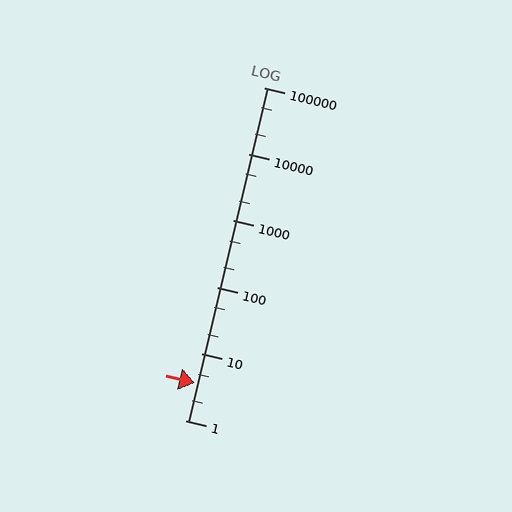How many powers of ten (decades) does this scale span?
The scale spans 5 decades, from 1 to 100000.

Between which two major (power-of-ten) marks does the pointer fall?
The pointer is between 1 and 10.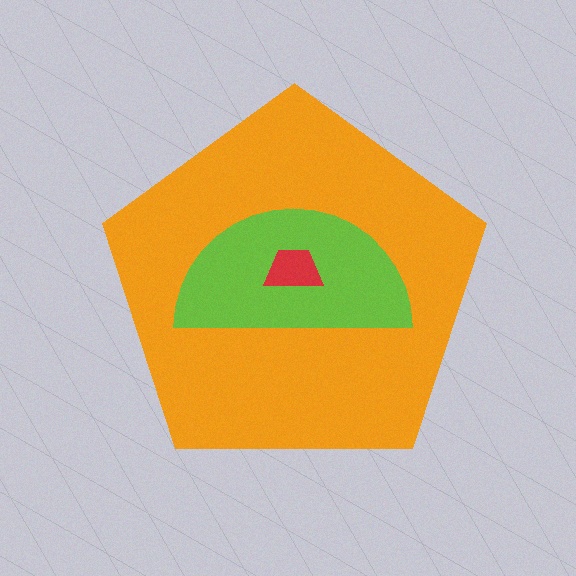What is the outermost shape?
The orange pentagon.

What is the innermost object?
The red trapezoid.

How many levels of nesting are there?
3.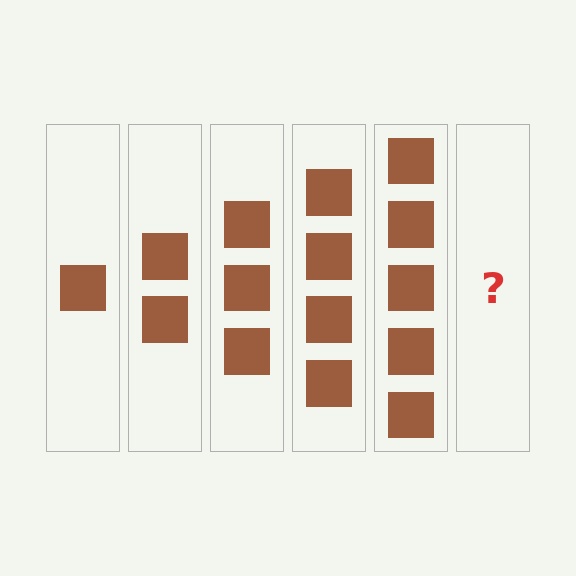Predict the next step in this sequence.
The next step is 6 squares.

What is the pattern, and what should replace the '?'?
The pattern is that each step adds one more square. The '?' should be 6 squares.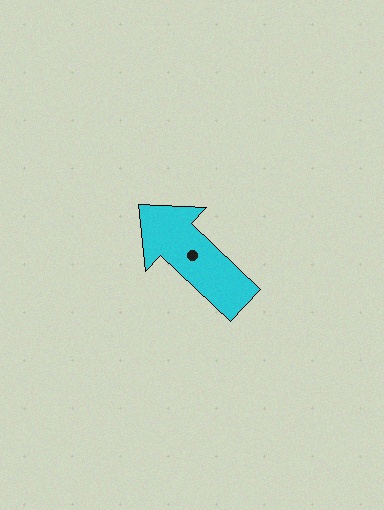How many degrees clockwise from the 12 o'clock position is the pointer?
Approximately 313 degrees.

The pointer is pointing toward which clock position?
Roughly 10 o'clock.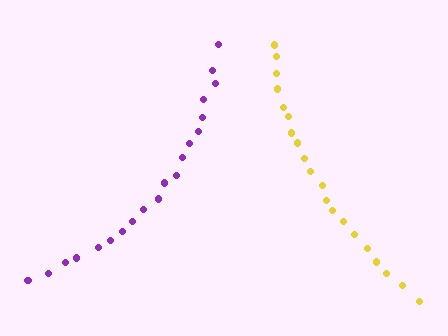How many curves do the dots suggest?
There are 2 distinct paths.